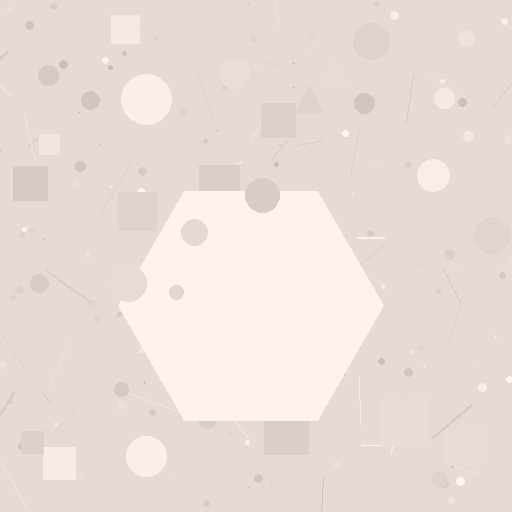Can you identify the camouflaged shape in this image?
The camouflaged shape is a hexagon.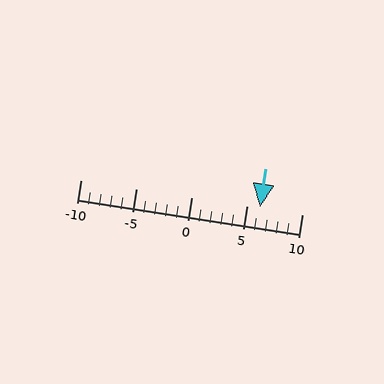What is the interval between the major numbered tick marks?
The major tick marks are spaced 5 units apart.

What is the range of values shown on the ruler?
The ruler shows values from -10 to 10.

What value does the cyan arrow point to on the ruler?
The cyan arrow points to approximately 6.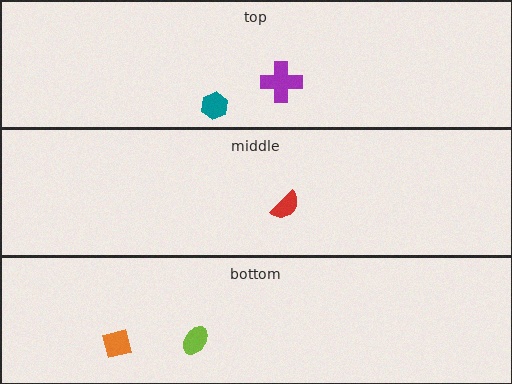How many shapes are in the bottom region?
2.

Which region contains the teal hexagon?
The top region.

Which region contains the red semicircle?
The middle region.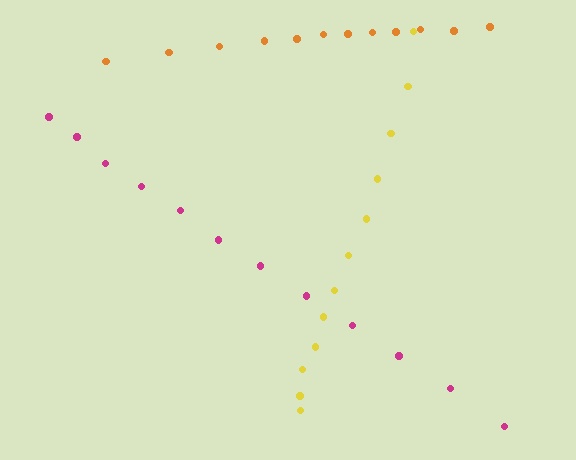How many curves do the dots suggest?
There are 3 distinct paths.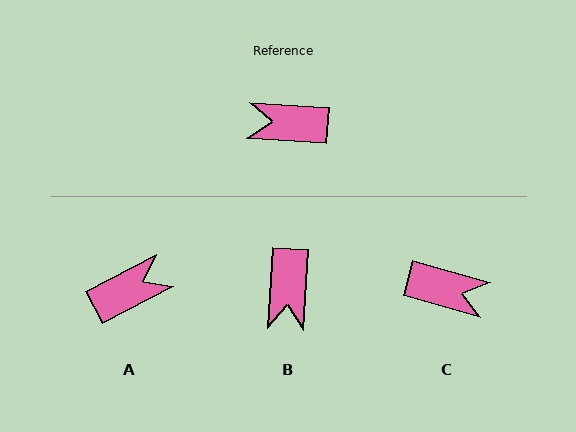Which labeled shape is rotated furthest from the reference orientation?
C, about 168 degrees away.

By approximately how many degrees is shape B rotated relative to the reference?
Approximately 91 degrees counter-clockwise.